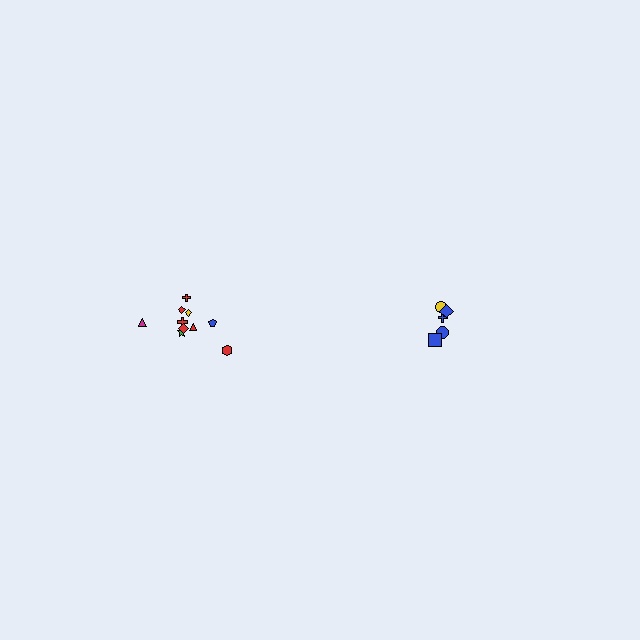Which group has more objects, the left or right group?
The left group.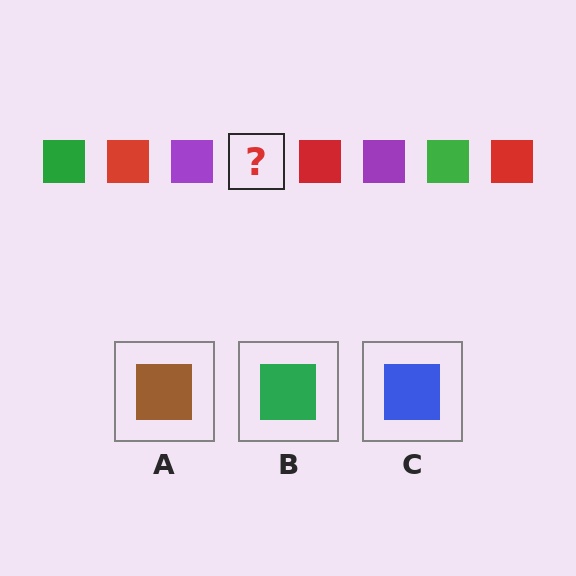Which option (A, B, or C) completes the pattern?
B.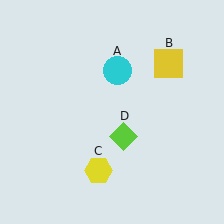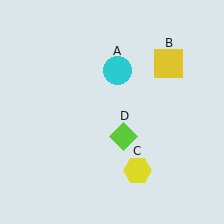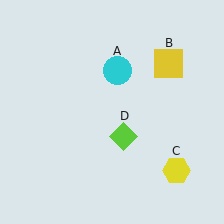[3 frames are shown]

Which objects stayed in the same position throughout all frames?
Cyan circle (object A) and yellow square (object B) and lime diamond (object D) remained stationary.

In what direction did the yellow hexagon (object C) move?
The yellow hexagon (object C) moved right.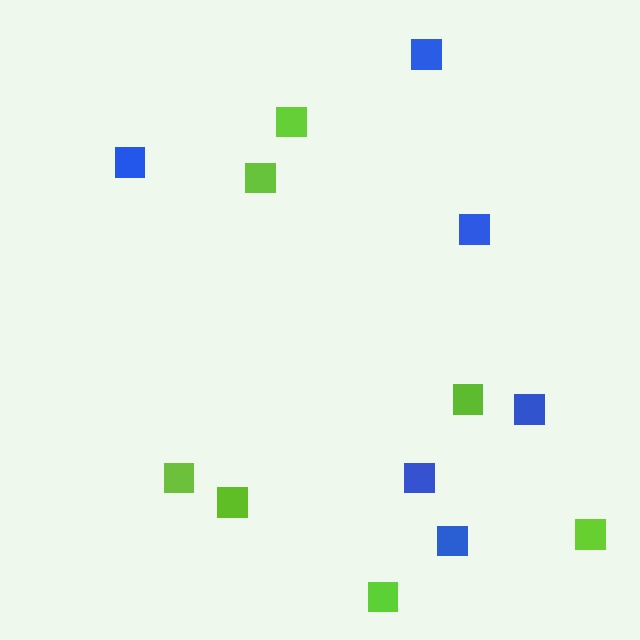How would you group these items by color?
There are 2 groups: one group of lime squares (7) and one group of blue squares (6).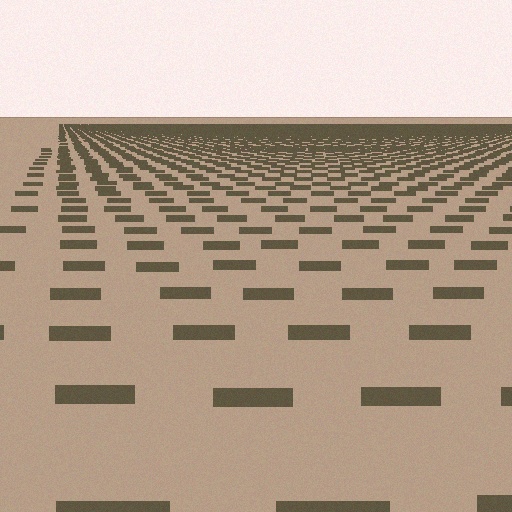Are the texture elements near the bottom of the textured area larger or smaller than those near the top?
Larger. Near the bottom, elements are closer to the viewer and appear at a bigger on-screen size.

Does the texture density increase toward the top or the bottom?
Density increases toward the top.